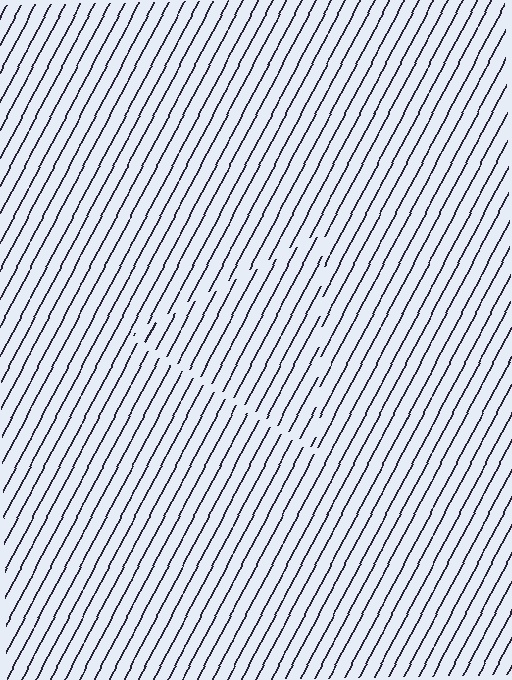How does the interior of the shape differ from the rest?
The interior of the shape contains the same grating, shifted by half a period — the contour is defined by the phase discontinuity where line-ends from the inner and outer gratings abut.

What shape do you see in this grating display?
An illusory triangle. The interior of the shape contains the same grating, shifted by half a period — the contour is defined by the phase discontinuity where line-ends from the inner and outer gratings abut.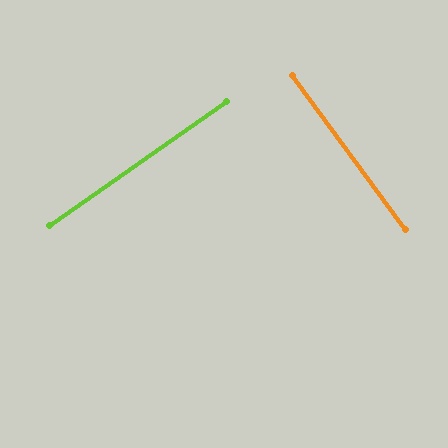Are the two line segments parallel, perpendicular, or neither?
Perpendicular — they meet at approximately 89°.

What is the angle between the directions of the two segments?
Approximately 89 degrees.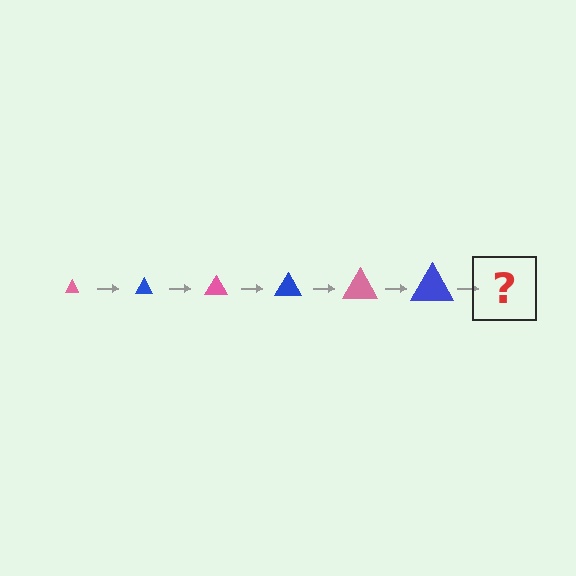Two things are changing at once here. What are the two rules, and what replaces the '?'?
The two rules are that the triangle grows larger each step and the color cycles through pink and blue. The '?' should be a pink triangle, larger than the previous one.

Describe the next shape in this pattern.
It should be a pink triangle, larger than the previous one.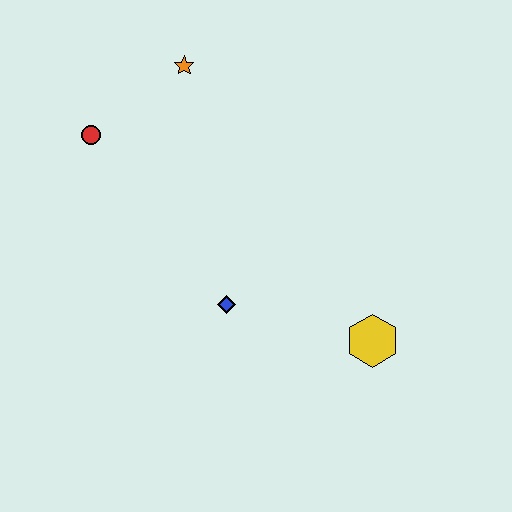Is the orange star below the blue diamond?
No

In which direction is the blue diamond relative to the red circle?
The blue diamond is below the red circle.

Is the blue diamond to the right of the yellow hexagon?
No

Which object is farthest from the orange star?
The yellow hexagon is farthest from the orange star.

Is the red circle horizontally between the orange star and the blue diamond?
No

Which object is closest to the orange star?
The red circle is closest to the orange star.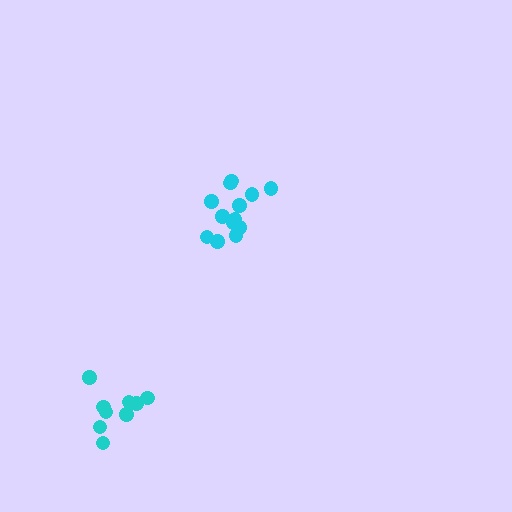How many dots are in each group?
Group 1: 9 dots, Group 2: 13 dots (22 total).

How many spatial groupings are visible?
There are 2 spatial groupings.